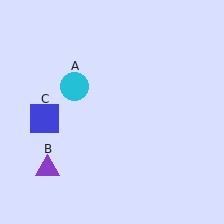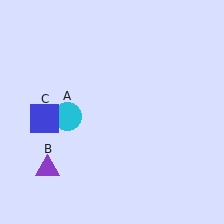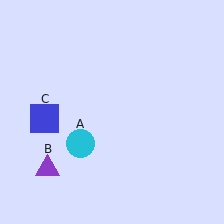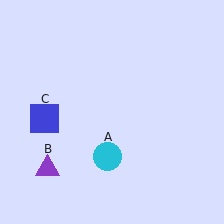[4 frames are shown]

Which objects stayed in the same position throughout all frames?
Purple triangle (object B) and blue square (object C) remained stationary.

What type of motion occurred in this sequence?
The cyan circle (object A) rotated counterclockwise around the center of the scene.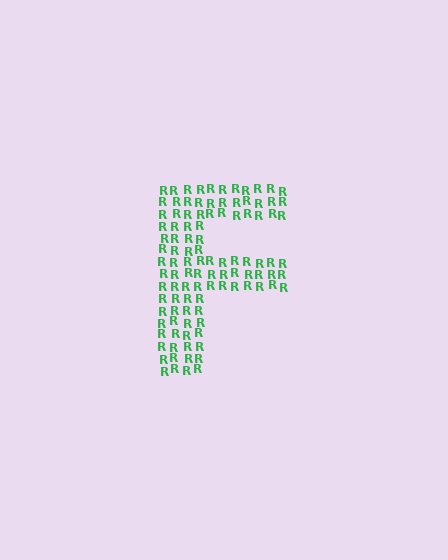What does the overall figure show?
The overall figure shows the letter F.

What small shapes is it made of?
It is made of small letter R's.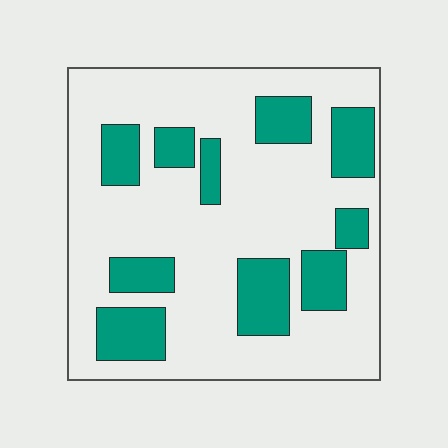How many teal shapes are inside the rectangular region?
10.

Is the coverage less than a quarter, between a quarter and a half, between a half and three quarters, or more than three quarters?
Between a quarter and a half.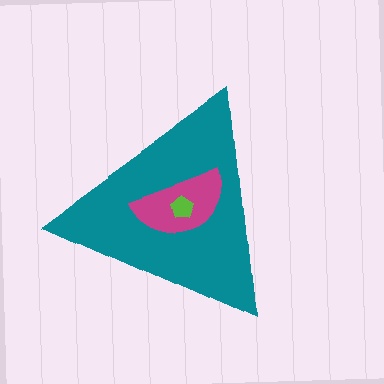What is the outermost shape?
The teal triangle.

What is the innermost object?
The lime pentagon.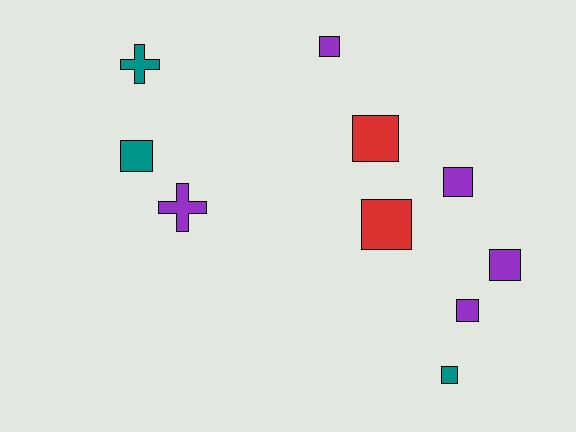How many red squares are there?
There are 2 red squares.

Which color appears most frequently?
Purple, with 5 objects.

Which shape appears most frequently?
Square, with 8 objects.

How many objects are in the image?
There are 10 objects.